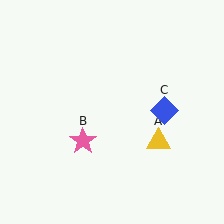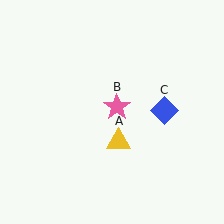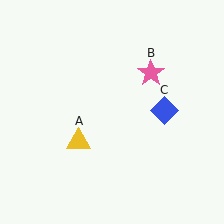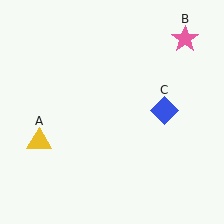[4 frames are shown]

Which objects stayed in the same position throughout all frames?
Blue diamond (object C) remained stationary.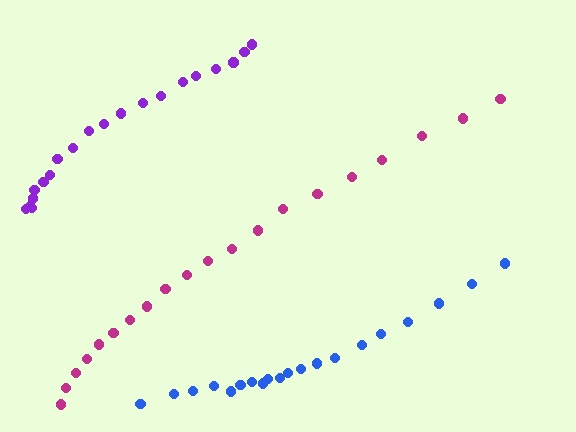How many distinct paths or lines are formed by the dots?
There are 3 distinct paths.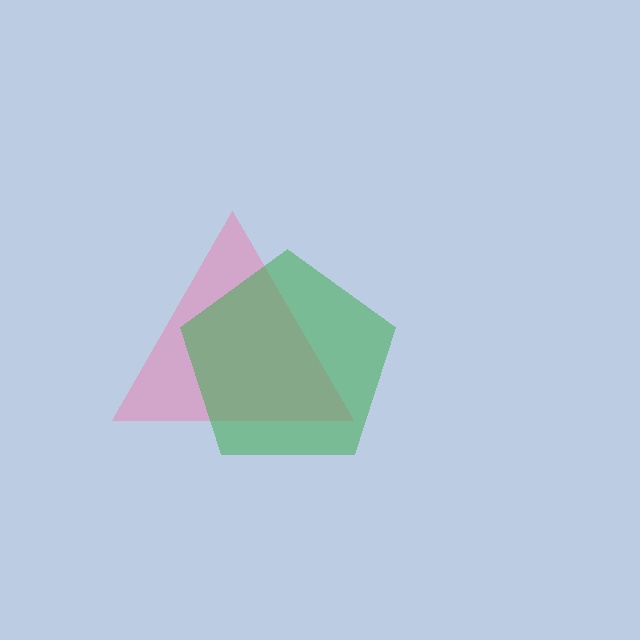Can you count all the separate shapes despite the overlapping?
Yes, there are 2 separate shapes.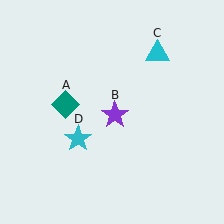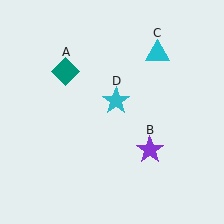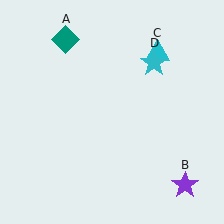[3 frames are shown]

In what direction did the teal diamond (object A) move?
The teal diamond (object A) moved up.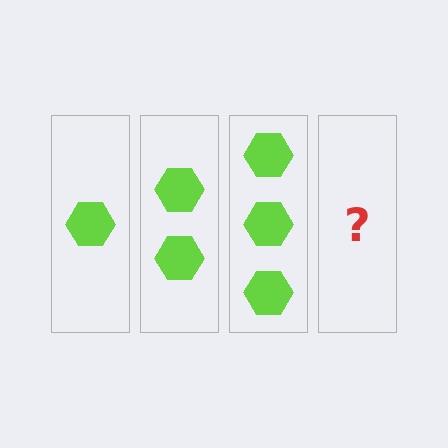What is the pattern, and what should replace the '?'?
The pattern is that each step adds one more hexagon. The '?' should be 4 hexagons.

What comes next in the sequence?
The next element should be 4 hexagons.